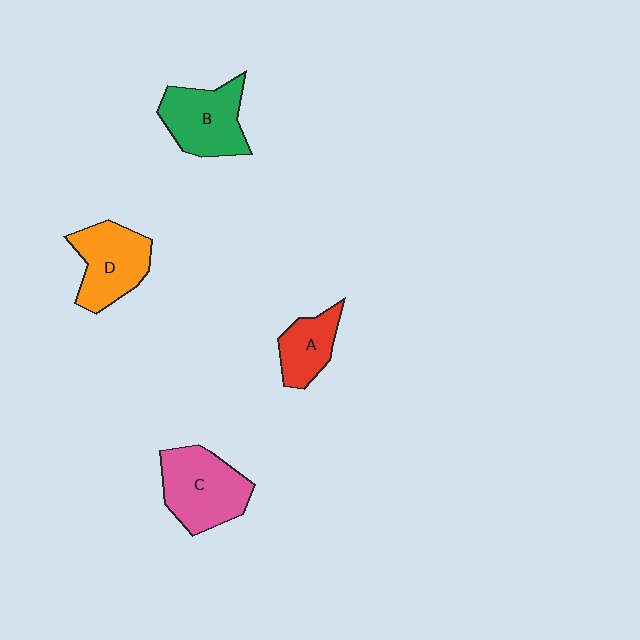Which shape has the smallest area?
Shape A (red).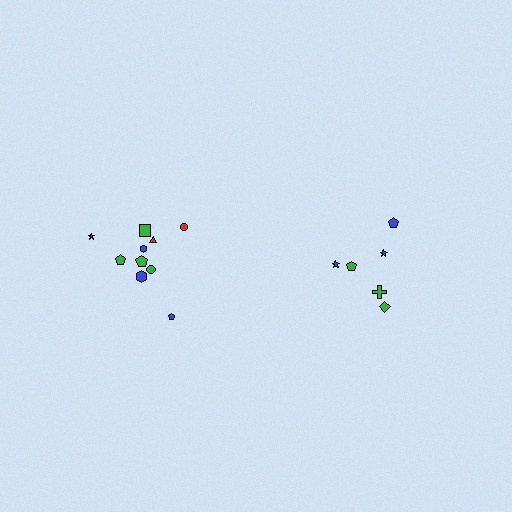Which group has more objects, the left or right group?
The left group.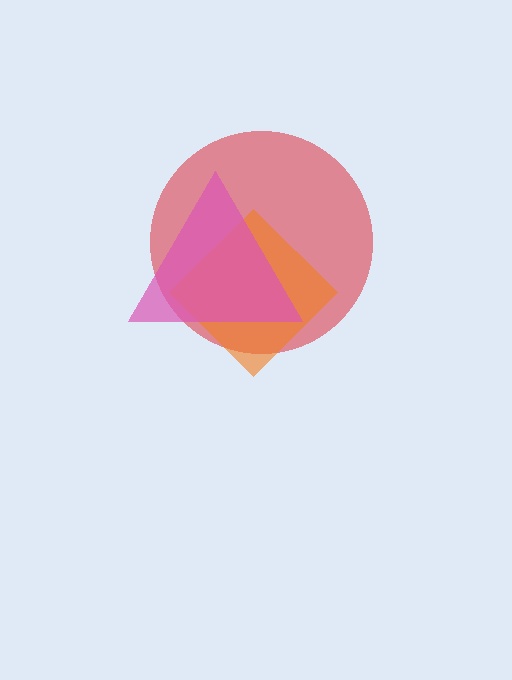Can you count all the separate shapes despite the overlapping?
Yes, there are 3 separate shapes.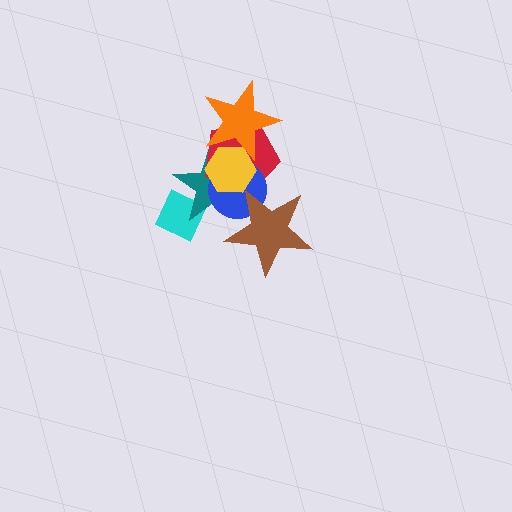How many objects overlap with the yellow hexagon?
4 objects overlap with the yellow hexagon.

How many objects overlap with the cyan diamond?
1 object overlaps with the cyan diamond.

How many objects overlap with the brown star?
2 objects overlap with the brown star.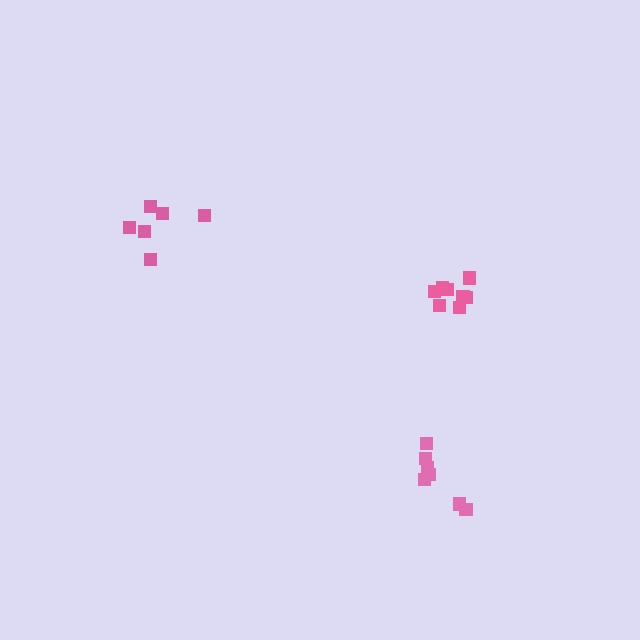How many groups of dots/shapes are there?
There are 3 groups.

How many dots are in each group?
Group 1: 7 dots, Group 2: 6 dots, Group 3: 8 dots (21 total).